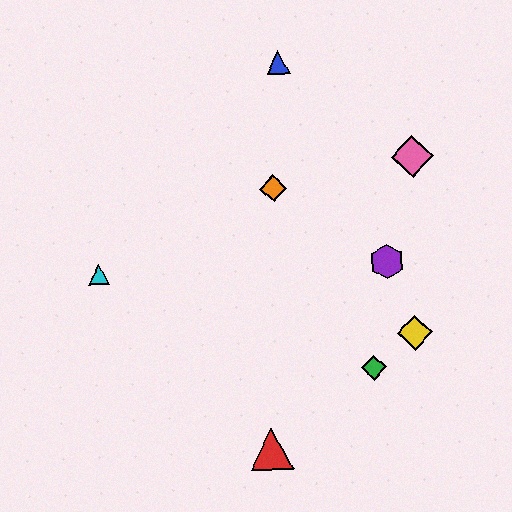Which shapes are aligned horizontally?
The purple hexagon, the cyan triangle are aligned horizontally.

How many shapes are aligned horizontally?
2 shapes (the purple hexagon, the cyan triangle) are aligned horizontally.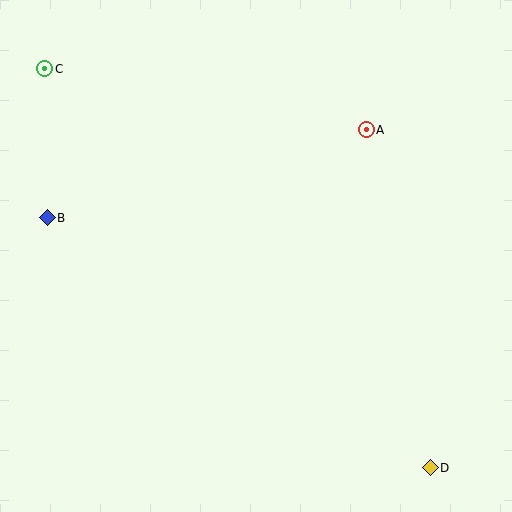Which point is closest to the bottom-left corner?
Point B is closest to the bottom-left corner.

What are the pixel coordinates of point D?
Point D is at (430, 468).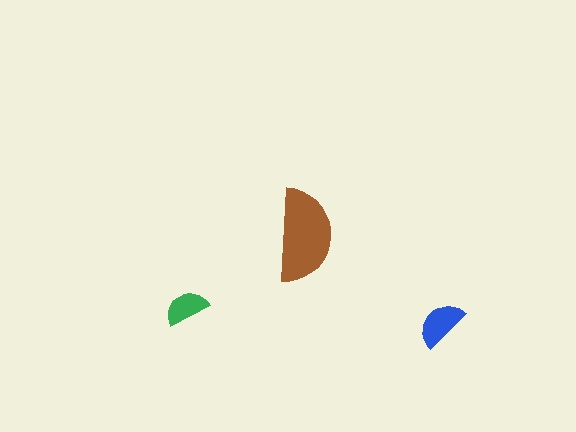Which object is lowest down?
The blue semicircle is bottommost.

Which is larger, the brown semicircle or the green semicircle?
The brown one.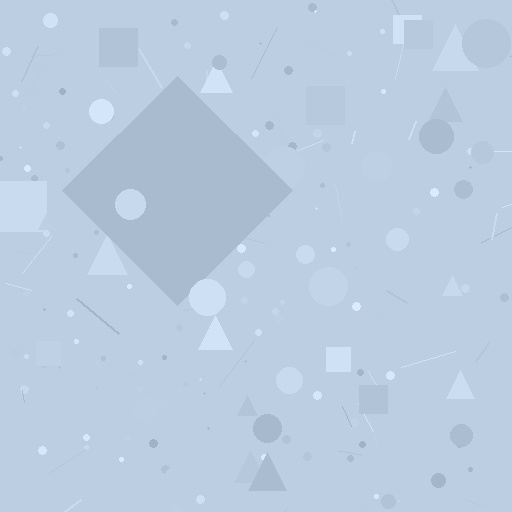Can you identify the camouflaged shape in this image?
The camouflaged shape is a diamond.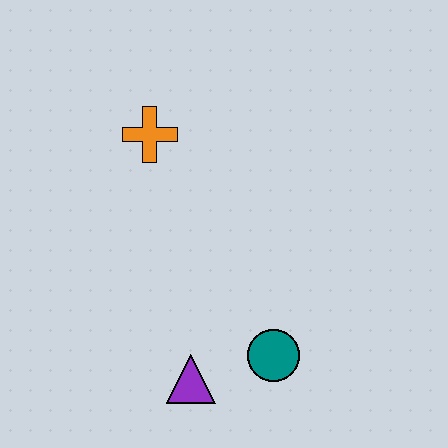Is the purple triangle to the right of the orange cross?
Yes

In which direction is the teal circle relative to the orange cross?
The teal circle is below the orange cross.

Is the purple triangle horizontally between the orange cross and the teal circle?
Yes